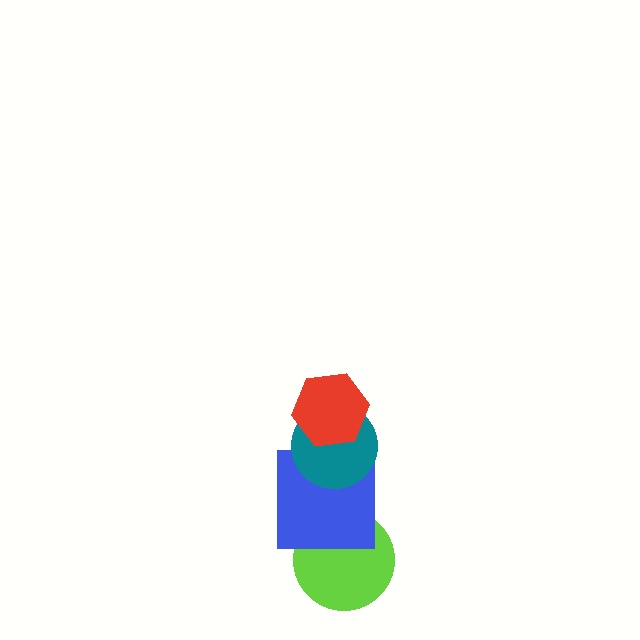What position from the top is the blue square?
The blue square is 3rd from the top.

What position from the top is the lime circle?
The lime circle is 4th from the top.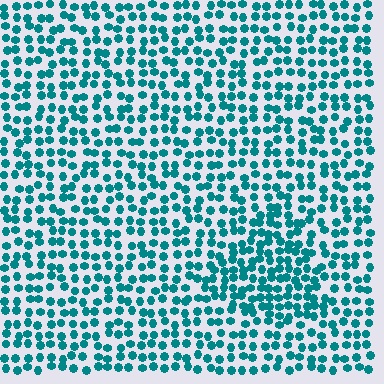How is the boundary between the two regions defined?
The boundary is defined by a change in element density (approximately 1.5x ratio). All elements are the same color, size, and shape.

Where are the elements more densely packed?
The elements are more densely packed inside the triangle boundary.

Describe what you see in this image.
The image contains small teal elements arranged at two different densities. A triangle-shaped region is visible where the elements are more densely packed than the surrounding area.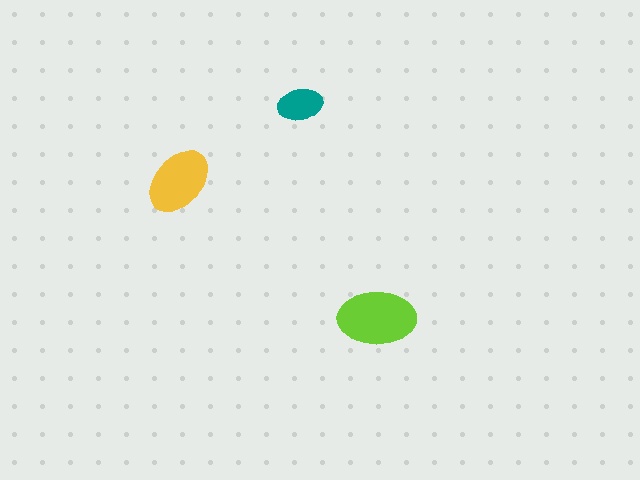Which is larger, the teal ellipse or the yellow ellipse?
The yellow one.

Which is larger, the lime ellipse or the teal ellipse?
The lime one.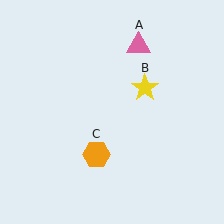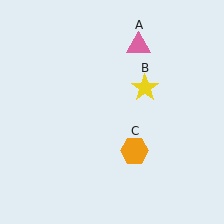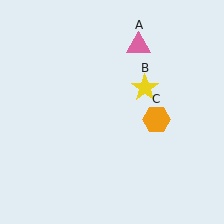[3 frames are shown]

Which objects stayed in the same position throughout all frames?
Pink triangle (object A) and yellow star (object B) remained stationary.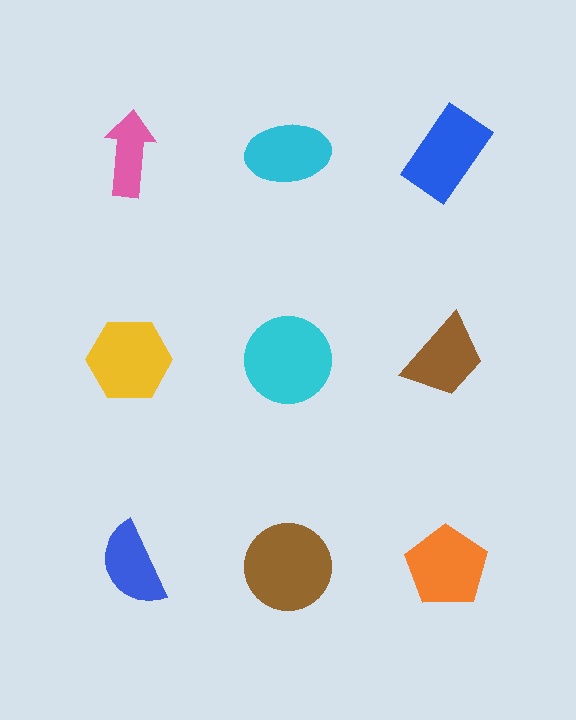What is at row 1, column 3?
A blue rectangle.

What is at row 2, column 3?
A brown trapezoid.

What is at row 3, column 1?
A blue semicircle.